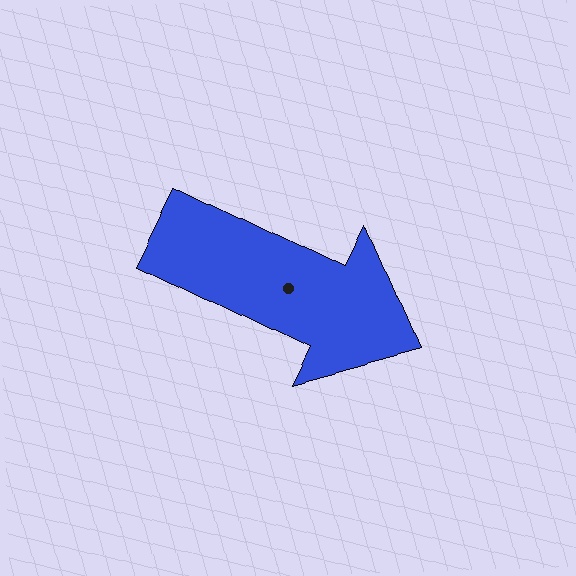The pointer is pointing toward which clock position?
Roughly 4 o'clock.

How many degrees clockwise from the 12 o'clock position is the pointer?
Approximately 116 degrees.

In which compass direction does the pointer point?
Southeast.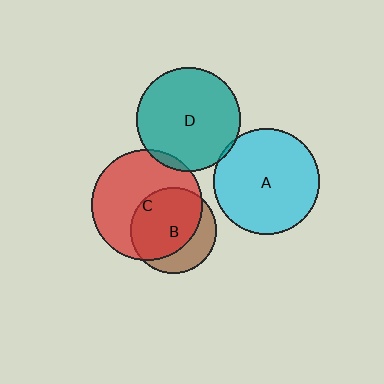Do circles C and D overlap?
Yes.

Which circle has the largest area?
Circle C (red).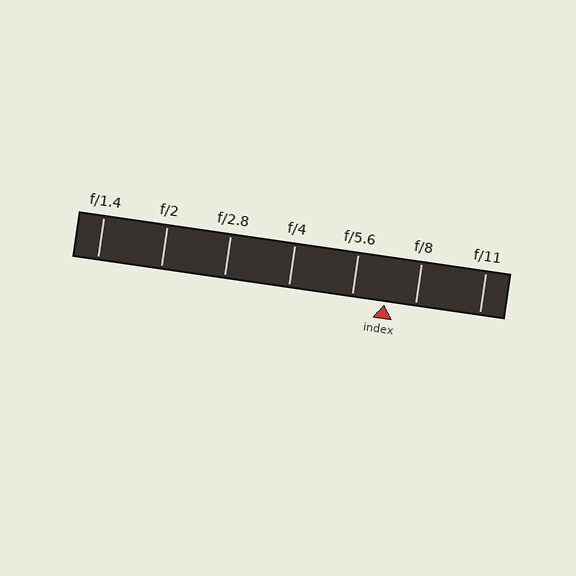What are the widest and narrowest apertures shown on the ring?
The widest aperture shown is f/1.4 and the narrowest is f/11.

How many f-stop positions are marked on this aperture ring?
There are 7 f-stop positions marked.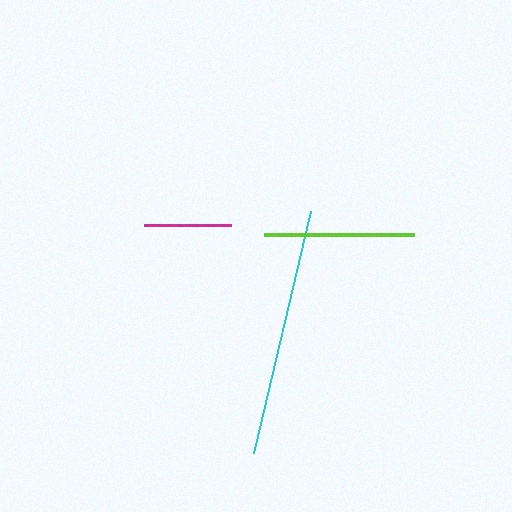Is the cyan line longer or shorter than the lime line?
The cyan line is longer than the lime line.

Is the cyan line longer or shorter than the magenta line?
The cyan line is longer than the magenta line.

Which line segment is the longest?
The cyan line is the longest at approximately 248 pixels.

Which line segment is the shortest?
The magenta line is the shortest at approximately 87 pixels.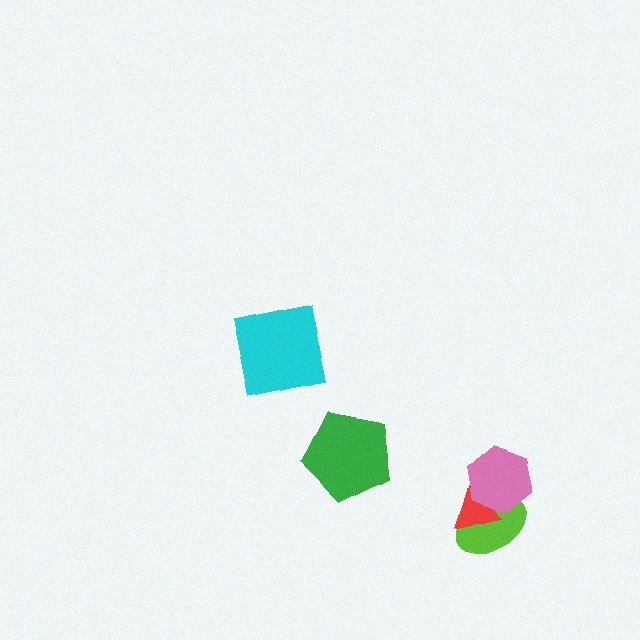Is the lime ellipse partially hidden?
Yes, it is partially covered by another shape.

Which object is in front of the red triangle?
The pink hexagon is in front of the red triangle.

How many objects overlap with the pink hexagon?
2 objects overlap with the pink hexagon.